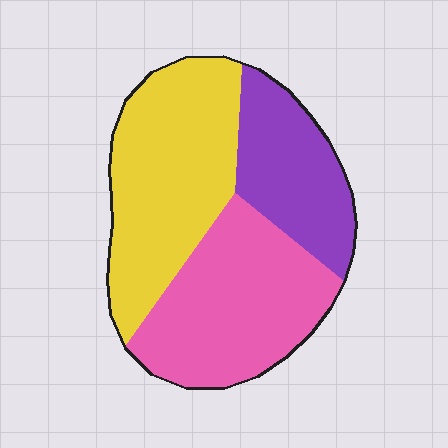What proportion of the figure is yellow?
Yellow takes up between a third and a half of the figure.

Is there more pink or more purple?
Pink.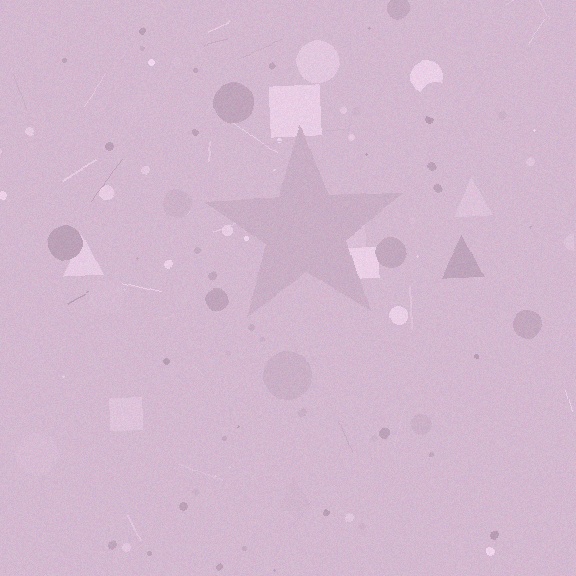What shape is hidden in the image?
A star is hidden in the image.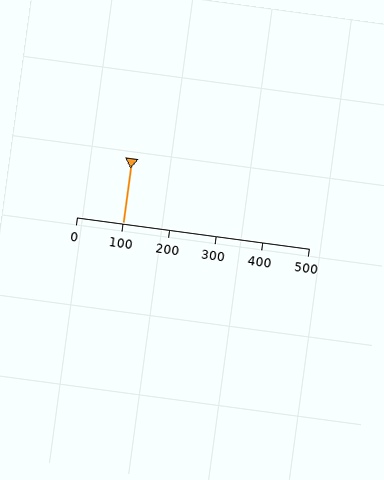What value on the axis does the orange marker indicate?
The marker indicates approximately 100.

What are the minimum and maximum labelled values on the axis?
The axis runs from 0 to 500.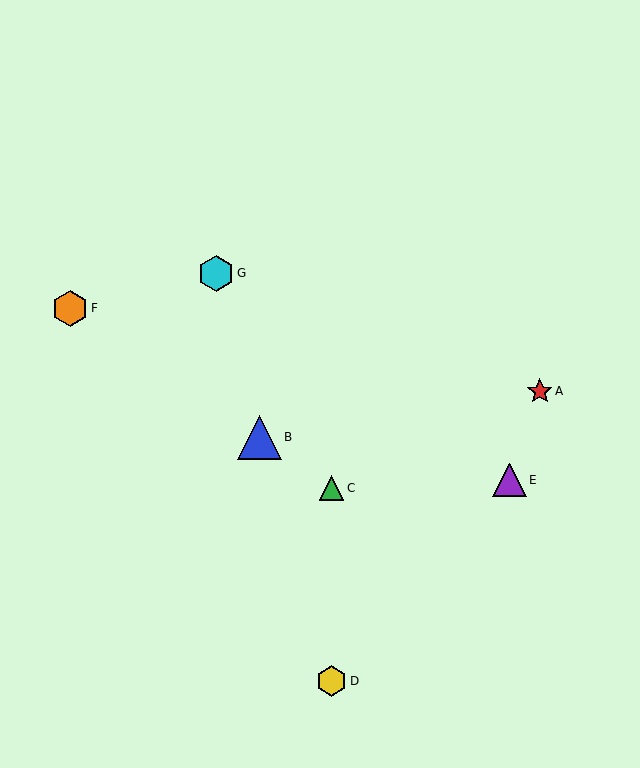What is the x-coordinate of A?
Object A is at x≈540.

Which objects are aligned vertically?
Objects C, D are aligned vertically.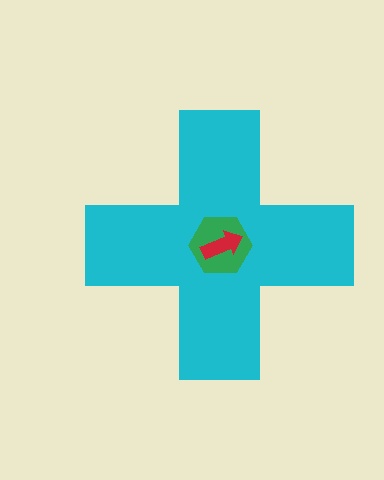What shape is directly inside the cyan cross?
The green hexagon.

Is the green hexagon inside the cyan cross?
Yes.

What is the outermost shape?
The cyan cross.